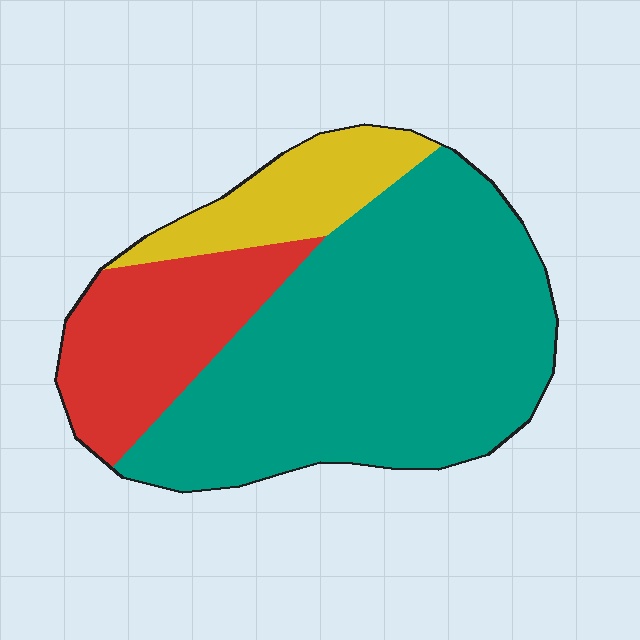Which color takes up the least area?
Yellow, at roughly 15%.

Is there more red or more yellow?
Red.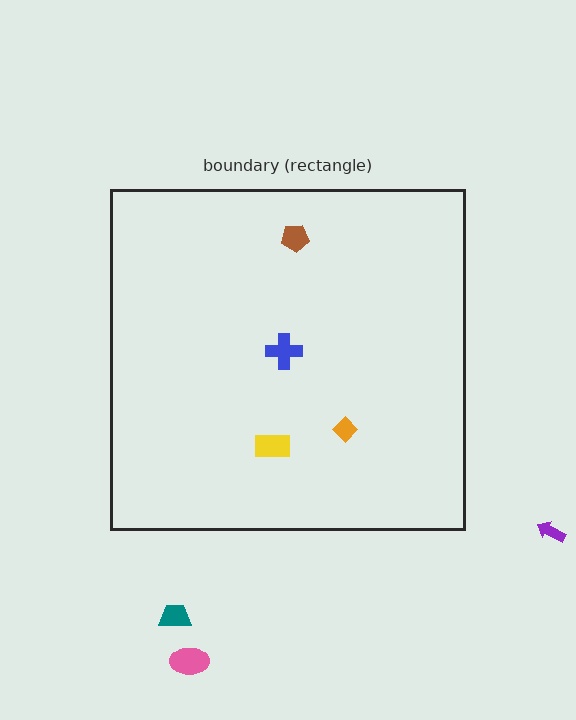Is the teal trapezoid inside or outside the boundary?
Outside.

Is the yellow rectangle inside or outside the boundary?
Inside.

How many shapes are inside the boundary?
4 inside, 3 outside.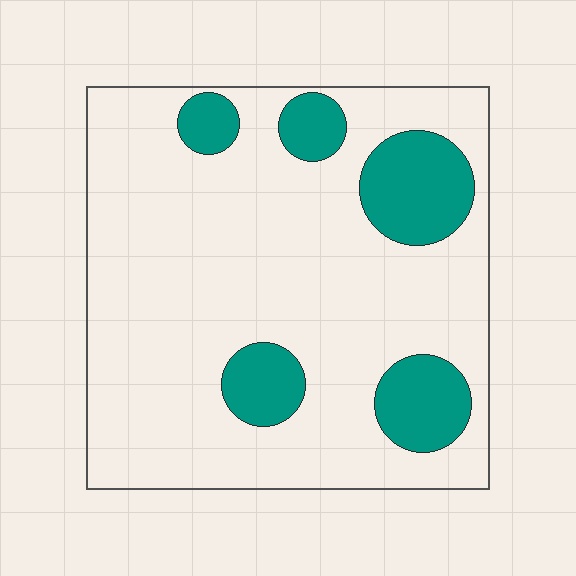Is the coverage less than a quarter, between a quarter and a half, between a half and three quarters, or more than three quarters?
Less than a quarter.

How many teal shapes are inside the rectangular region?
5.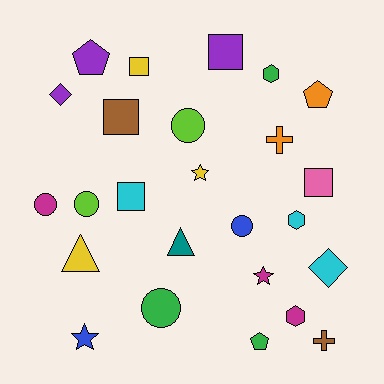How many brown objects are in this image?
There are 2 brown objects.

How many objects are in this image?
There are 25 objects.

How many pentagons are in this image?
There are 3 pentagons.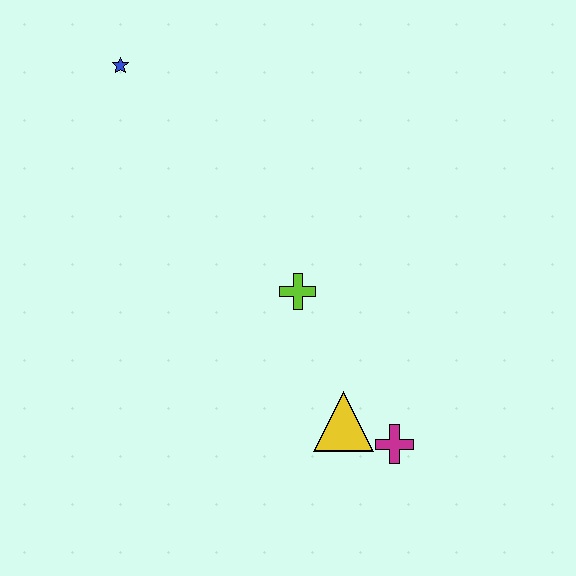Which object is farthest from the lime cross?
The blue star is farthest from the lime cross.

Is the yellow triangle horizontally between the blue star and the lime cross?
No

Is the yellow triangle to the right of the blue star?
Yes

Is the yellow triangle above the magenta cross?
Yes